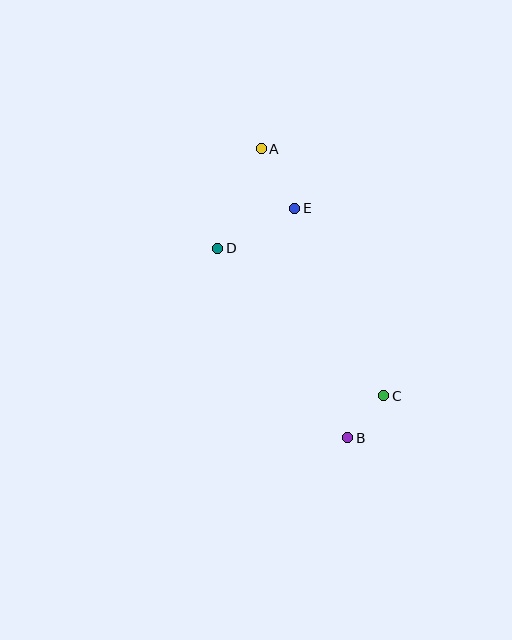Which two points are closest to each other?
Points B and C are closest to each other.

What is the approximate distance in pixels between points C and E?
The distance between C and E is approximately 208 pixels.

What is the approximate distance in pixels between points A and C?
The distance between A and C is approximately 276 pixels.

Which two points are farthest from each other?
Points A and B are farthest from each other.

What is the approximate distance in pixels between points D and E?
The distance between D and E is approximately 87 pixels.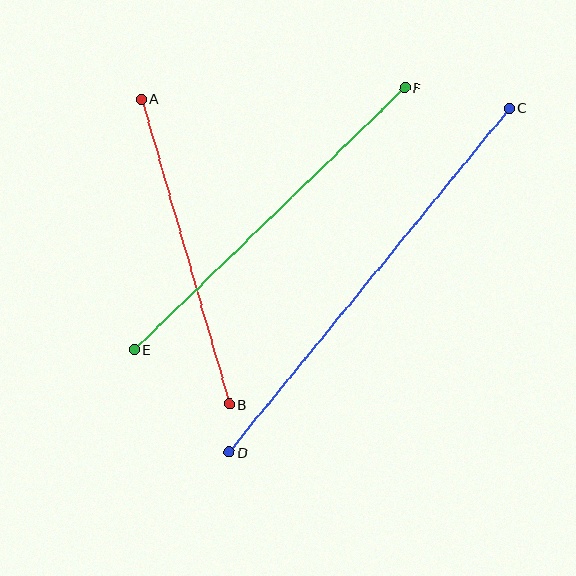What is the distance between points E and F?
The distance is approximately 376 pixels.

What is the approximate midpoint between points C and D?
The midpoint is at approximately (369, 280) pixels.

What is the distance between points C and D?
The distance is approximately 444 pixels.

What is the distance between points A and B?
The distance is approximately 317 pixels.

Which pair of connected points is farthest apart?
Points C and D are farthest apart.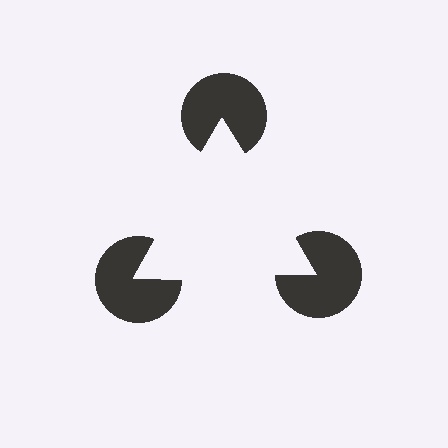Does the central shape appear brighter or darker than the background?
It typically appears slightly brighter than the background, even though no actual brightness change is drawn.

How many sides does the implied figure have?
3 sides.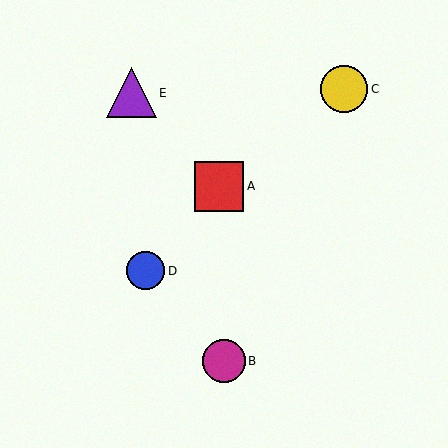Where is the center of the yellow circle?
The center of the yellow circle is at (344, 89).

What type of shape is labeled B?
Shape B is a magenta circle.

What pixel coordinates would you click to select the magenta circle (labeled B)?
Click at (224, 361) to select the magenta circle B.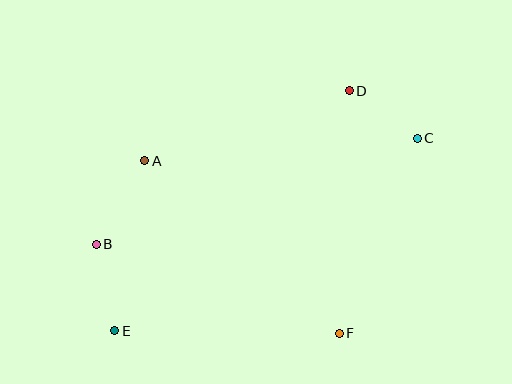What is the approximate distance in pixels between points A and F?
The distance between A and F is approximately 260 pixels.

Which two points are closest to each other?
Points C and D are closest to each other.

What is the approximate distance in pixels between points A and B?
The distance between A and B is approximately 96 pixels.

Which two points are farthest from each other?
Points C and E are farthest from each other.